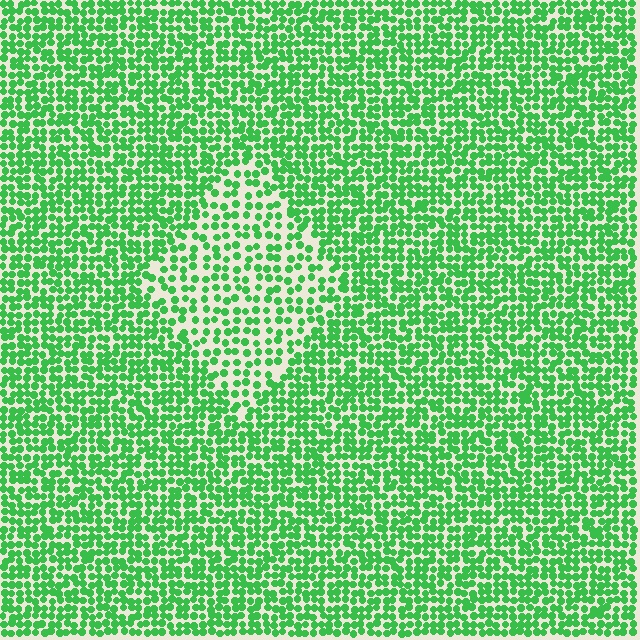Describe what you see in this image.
The image contains small green elements arranged at two different densities. A diamond-shaped region is visible where the elements are less densely packed than the surrounding area.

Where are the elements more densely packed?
The elements are more densely packed outside the diamond boundary.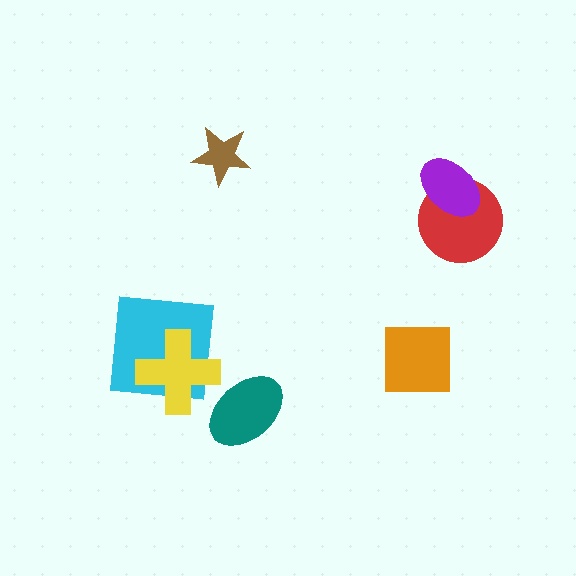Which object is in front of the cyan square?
The yellow cross is in front of the cyan square.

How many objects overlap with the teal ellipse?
0 objects overlap with the teal ellipse.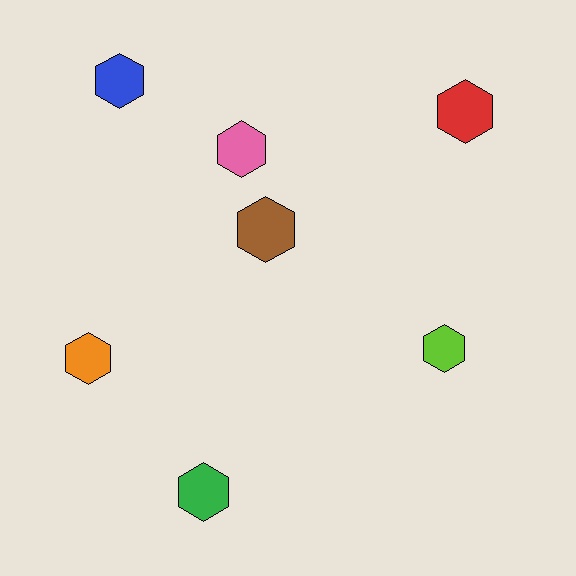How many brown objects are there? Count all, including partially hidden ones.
There is 1 brown object.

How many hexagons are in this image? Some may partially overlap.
There are 7 hexagons.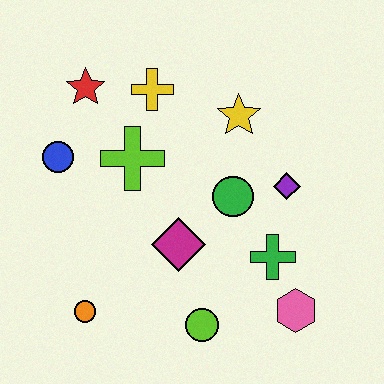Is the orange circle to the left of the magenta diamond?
Yes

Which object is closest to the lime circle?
The magenta diamond is closest to the lime circle.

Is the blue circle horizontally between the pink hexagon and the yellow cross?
No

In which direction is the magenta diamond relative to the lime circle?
The magenta diamond is above the lime circle.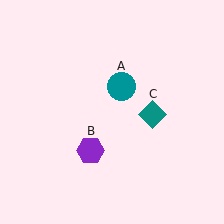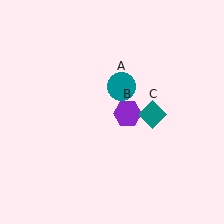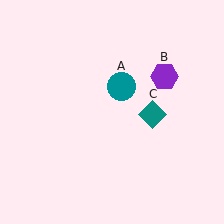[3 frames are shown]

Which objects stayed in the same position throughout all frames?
Teal circle (object A) and teal diamond (object C) remained stationary.